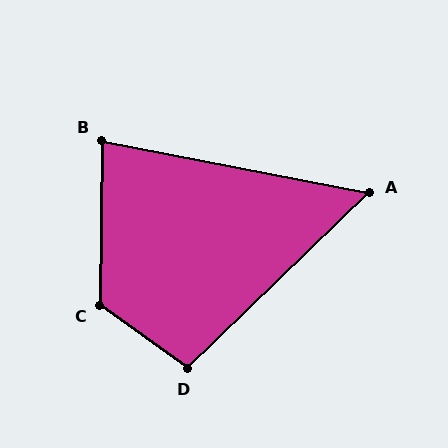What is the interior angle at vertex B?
Approximately 80 degrees (acute).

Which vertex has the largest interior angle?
C, at approximately 125 degrees.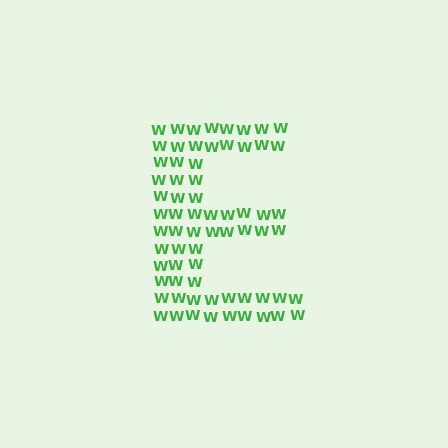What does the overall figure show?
The overall figure shows the letter E.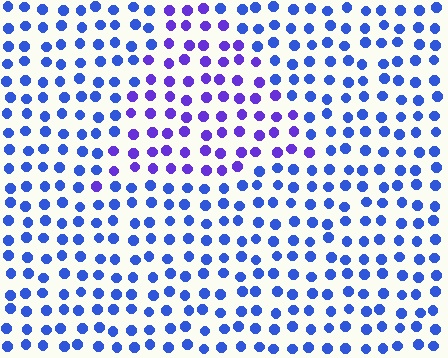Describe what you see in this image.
The image is filled with small blue elements in a uniform arrangement. A triangle-shaped region is visible where the elements are tinted to a slightly different hue, forming a subtle color boundary.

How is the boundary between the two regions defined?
The boundary is defined purely by a slight shift in hue (about 33 degrees). Spacing, size, and orientation are identical on both sides.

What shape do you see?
I see a triangle.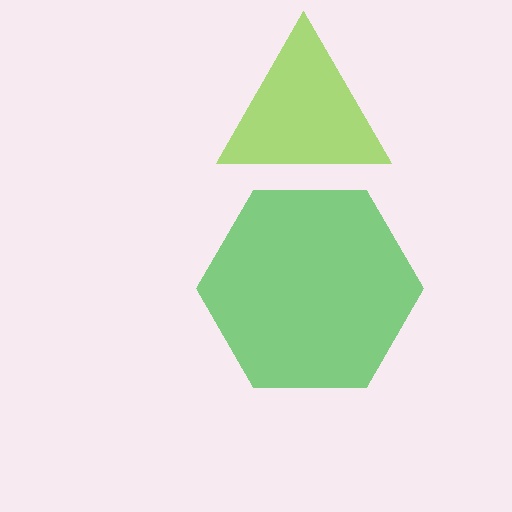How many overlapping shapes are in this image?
There are 2 overlapping shapes in the image.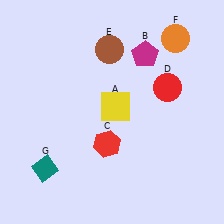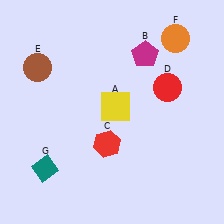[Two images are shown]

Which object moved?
The brown circle (E) moved left.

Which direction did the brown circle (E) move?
The brown circle (E) moved left.